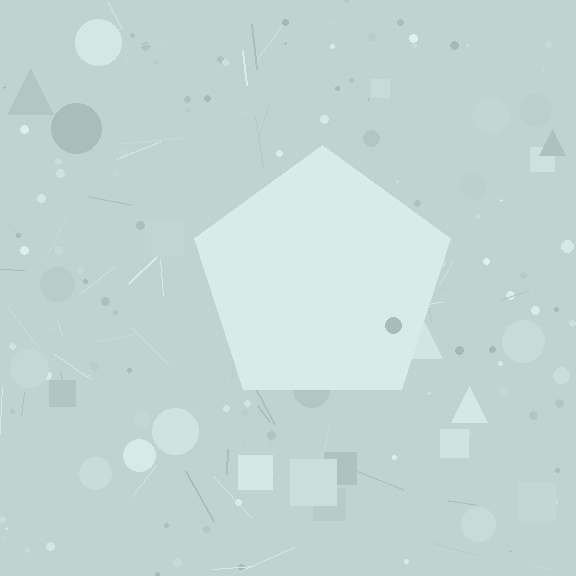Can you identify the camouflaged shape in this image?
The camouflaged shape is a pentagon.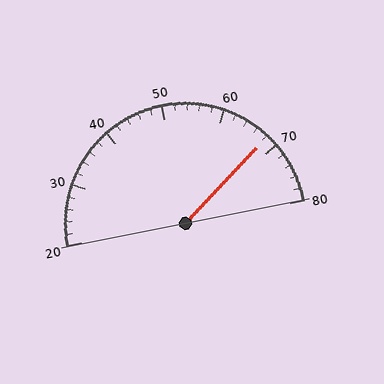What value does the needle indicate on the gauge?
The needle indicates approximately 68.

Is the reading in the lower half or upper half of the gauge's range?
The reading is in the upper half of the range (20 to 80).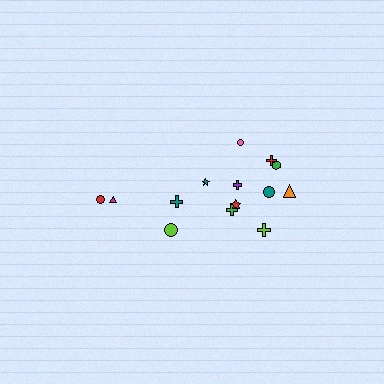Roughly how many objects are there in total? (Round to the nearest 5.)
Roughly 15 objects in total.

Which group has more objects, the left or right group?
The right group.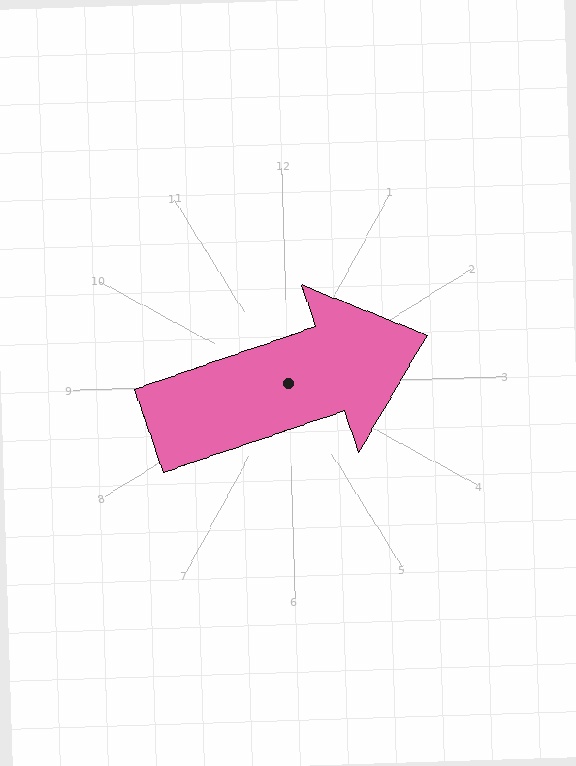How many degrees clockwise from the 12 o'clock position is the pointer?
Approximately 73 degrees.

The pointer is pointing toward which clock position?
Roughly 2 o'clock.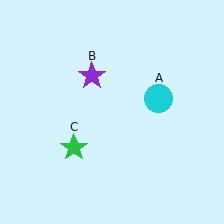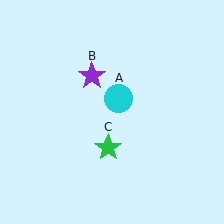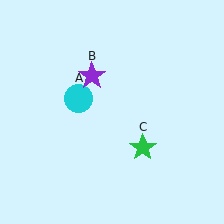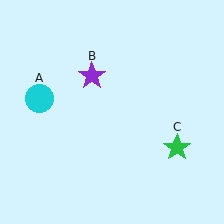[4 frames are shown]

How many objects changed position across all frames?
2 objects changed position: cyan circle (object A), green star (object C).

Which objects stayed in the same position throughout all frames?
Purple star (object B) remained stationary.